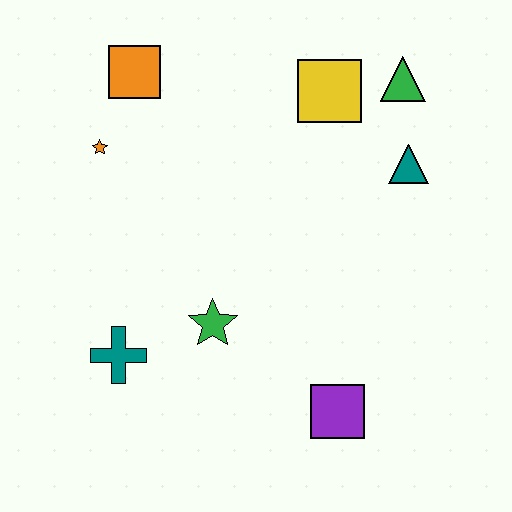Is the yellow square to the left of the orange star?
No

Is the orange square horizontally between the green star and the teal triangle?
No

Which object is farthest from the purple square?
The orange square is farthest from the purple square.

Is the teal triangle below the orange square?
Yes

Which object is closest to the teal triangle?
The green triangle is closest to the teal triangle.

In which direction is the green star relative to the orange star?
The green star is below the orange star.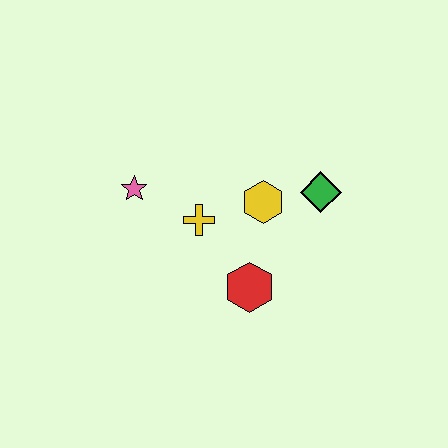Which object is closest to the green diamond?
The yellow hexagon is closest to the green diamond.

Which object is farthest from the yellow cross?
The green diamond is farthest from the yellow cross.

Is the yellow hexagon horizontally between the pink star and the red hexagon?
No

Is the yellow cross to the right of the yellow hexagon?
No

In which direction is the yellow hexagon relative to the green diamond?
The yellow hexagon is to the left of the green diamond.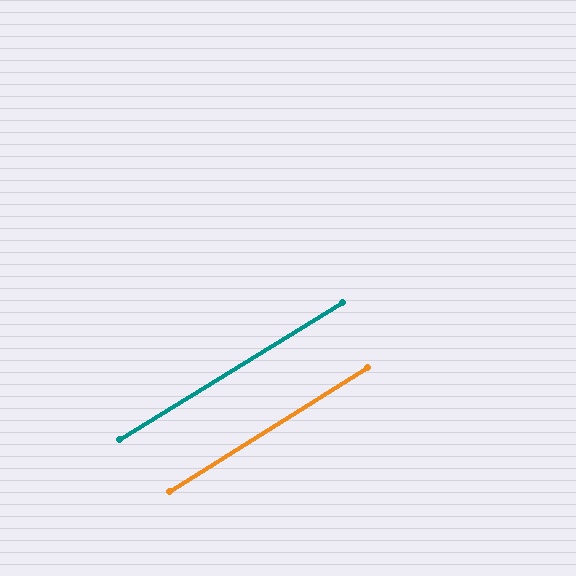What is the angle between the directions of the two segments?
Approximately 0 degrees.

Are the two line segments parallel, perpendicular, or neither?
Parallel — their directions differ by only 0.4°.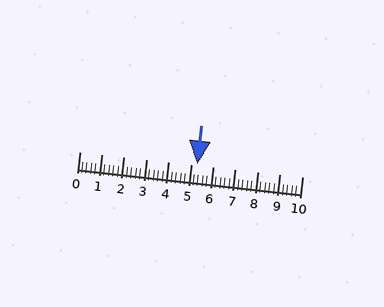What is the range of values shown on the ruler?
The ruler shows values from 0 to 10.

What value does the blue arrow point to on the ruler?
The blue arrow points to approximately 5.3.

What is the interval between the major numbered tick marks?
The major tick marks are spaced 1 units apart.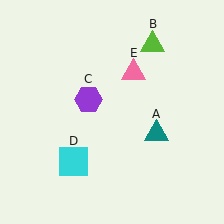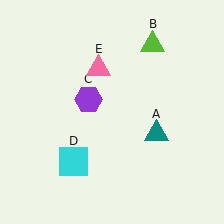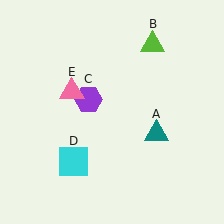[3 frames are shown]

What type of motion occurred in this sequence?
The pink triangle (object E) rotated counterclockwise around the center of the scene.